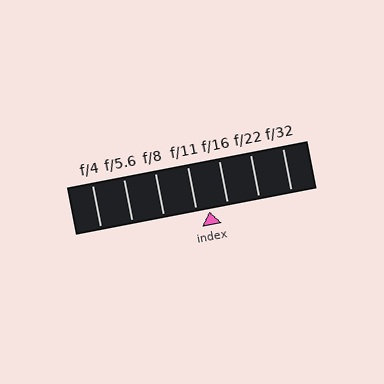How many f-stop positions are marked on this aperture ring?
There are 7 f-stop positions marked.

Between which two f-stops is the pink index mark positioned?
The index mark is between f/11 and f/16.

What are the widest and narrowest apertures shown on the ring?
The widest aperture shown is f/4 and the narrowest is f/32.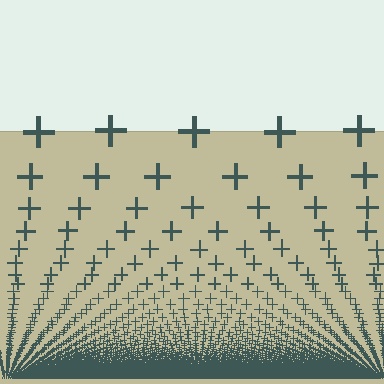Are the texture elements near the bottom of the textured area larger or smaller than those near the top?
Smaller. The gradient is inverted — elements near the bottom are smaller and denser.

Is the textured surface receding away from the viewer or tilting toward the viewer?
The surface appears to tilt toward the viewer. Texture elements get larger and sparser toward the top.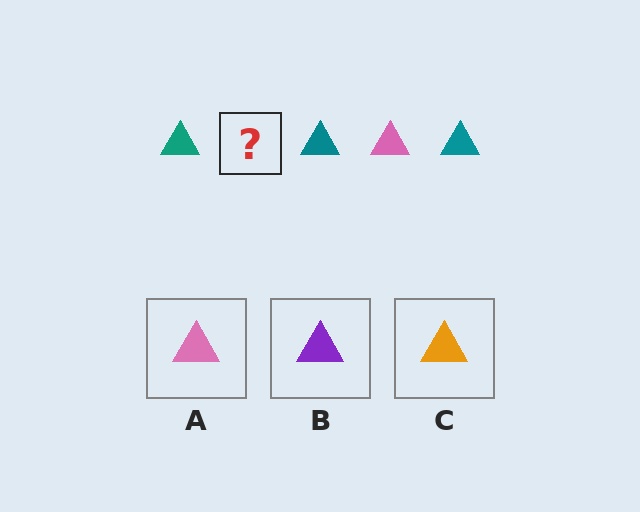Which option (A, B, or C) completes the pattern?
A.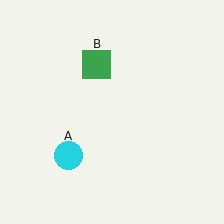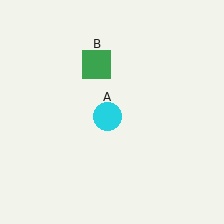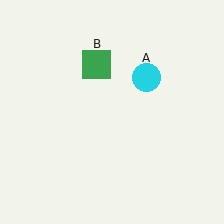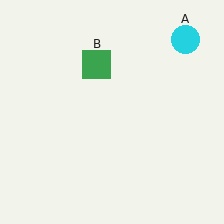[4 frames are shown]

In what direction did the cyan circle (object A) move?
The cyan circle (object A) moved up and to the right.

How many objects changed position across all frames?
1 object changed position: cyan circle (object A).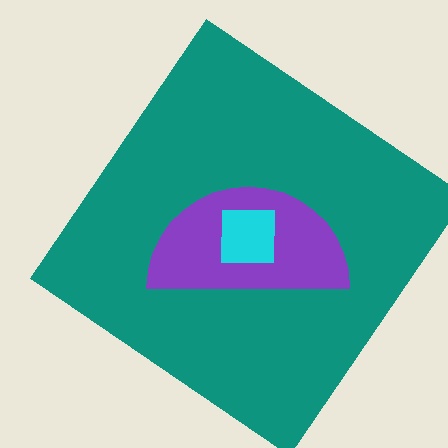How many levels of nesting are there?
3.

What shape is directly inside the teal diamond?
The purple semicircle.